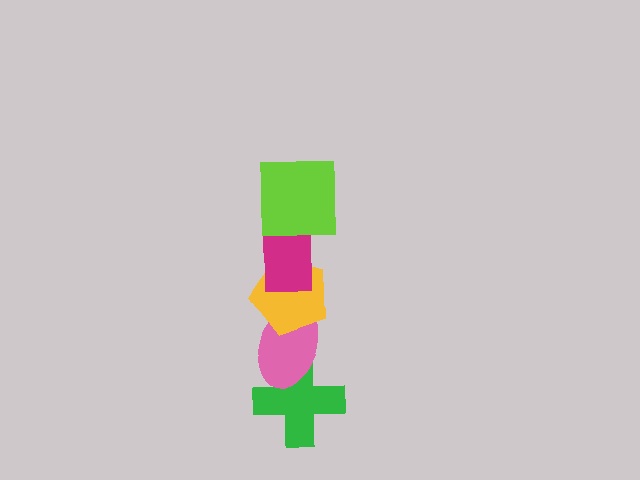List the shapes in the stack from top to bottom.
From top to bottom: the lime square, the magenta rectangle, the yellow pentagon, the pink ellipse, the green cross.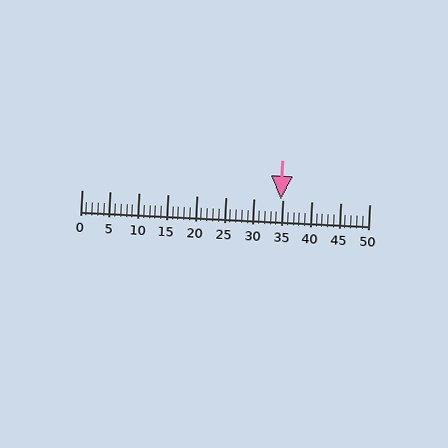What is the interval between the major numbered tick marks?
The major tick marks are spaced 5 units apart.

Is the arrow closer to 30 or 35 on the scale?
The arrow is closer to 35.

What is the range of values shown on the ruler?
The ruler shows values from 0 to 50.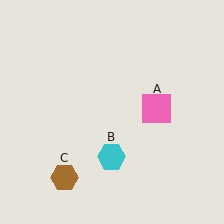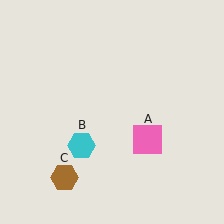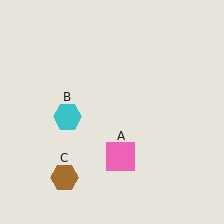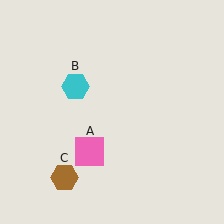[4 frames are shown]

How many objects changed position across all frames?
2 objects changed position: pink square (object A), cyan hexagon (object B).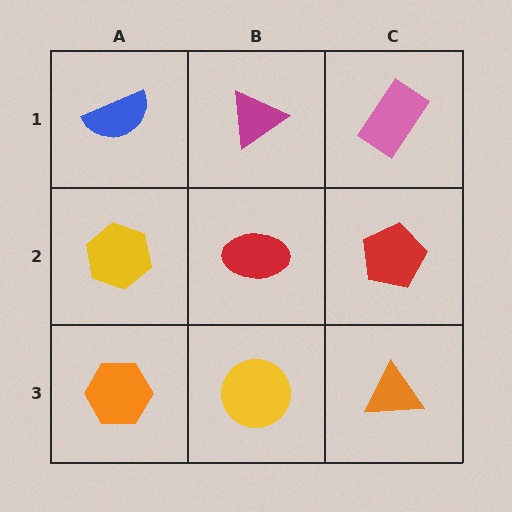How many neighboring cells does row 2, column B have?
4.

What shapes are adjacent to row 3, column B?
A red ellipse (row 2, column B), an orange hexagon (row 3, column A), an orange triangle (row 3, column C).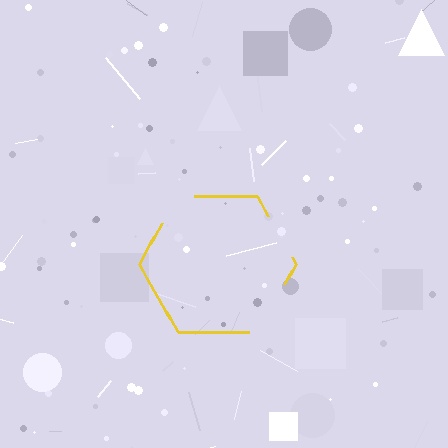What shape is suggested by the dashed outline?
The dashed outline suggests a hexagon.